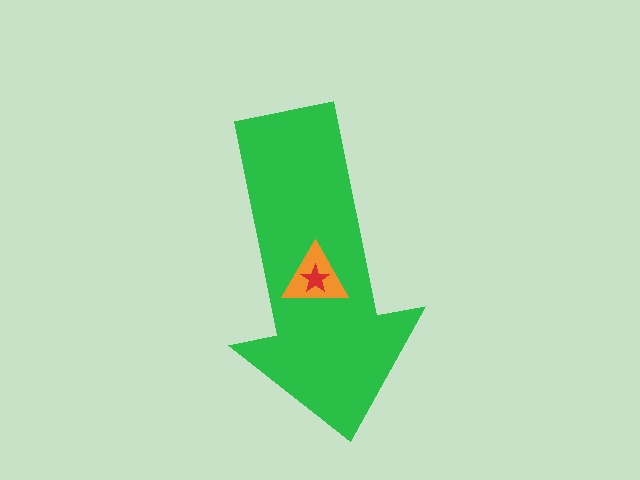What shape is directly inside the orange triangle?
The red star.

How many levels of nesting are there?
3.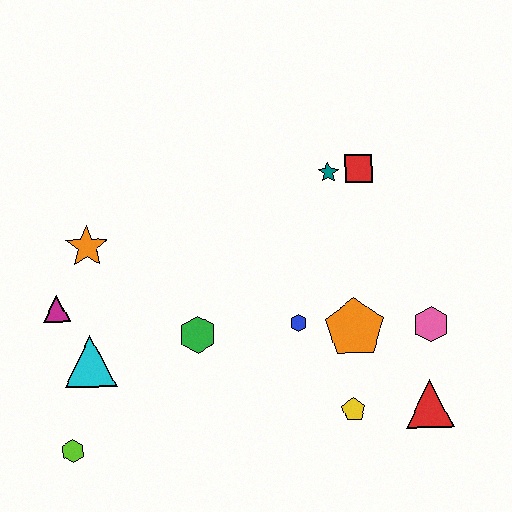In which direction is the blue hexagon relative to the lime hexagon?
The blue hexagon is to the right of the lime hexagon.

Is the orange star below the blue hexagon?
No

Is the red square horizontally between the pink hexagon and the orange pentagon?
Yes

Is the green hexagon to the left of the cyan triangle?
No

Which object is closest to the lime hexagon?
The cyan triangle is closest to the lime hexagon.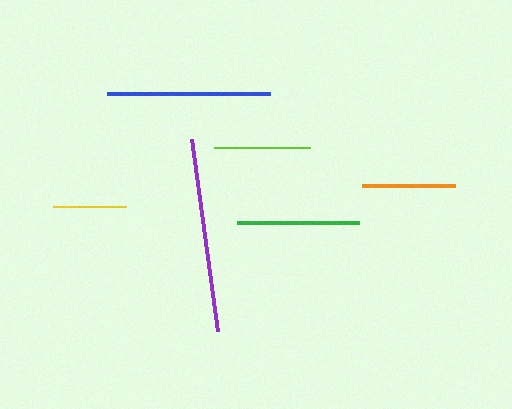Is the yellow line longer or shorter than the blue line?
The blue line is longer than the yellow line.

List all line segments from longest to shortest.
From longest to shortest: purple, blue, green, lime, orange, yellow.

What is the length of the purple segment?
The purple segment is approximately 194 pixels long.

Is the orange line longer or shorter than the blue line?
The blue line is longer than the orange line.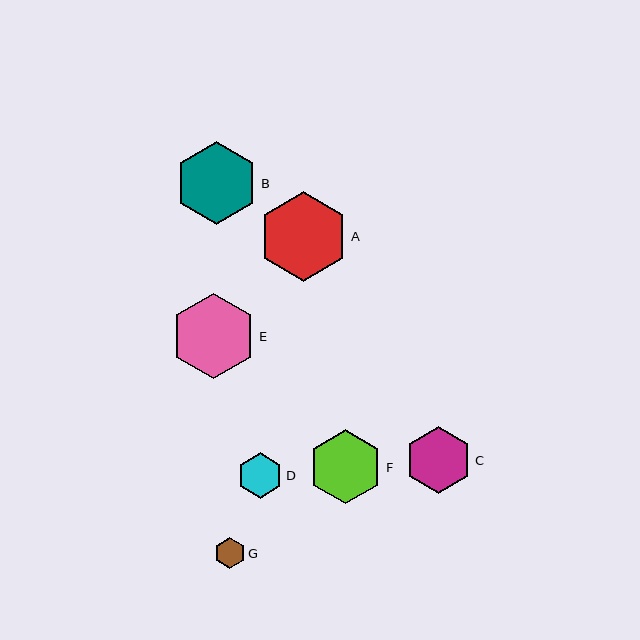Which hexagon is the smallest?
Hexagon G is the smallest with a size of approximately 31 pixels.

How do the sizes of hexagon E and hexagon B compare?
Hexagon E and hexagon B are approximately the same size.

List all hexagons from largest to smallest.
From largest to smallest: A, E, B, F, C, D, G.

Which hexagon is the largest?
Hexagon A is the largest with a size of approximately 89 pixels.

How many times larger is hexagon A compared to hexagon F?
Hexagon A is approximately 1.2 times the size of hexagon F.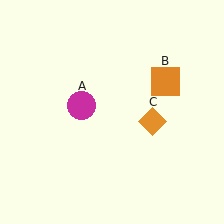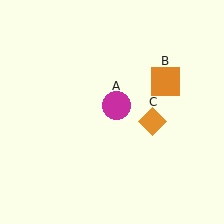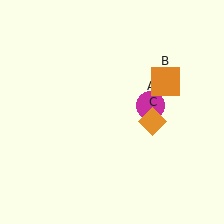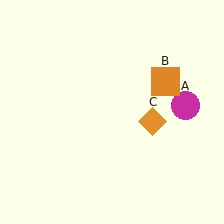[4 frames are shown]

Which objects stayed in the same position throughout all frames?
Orange square (object B) and orange diamond (object C) remained stationary.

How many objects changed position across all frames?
1 object changed position: magenta circle (object A).